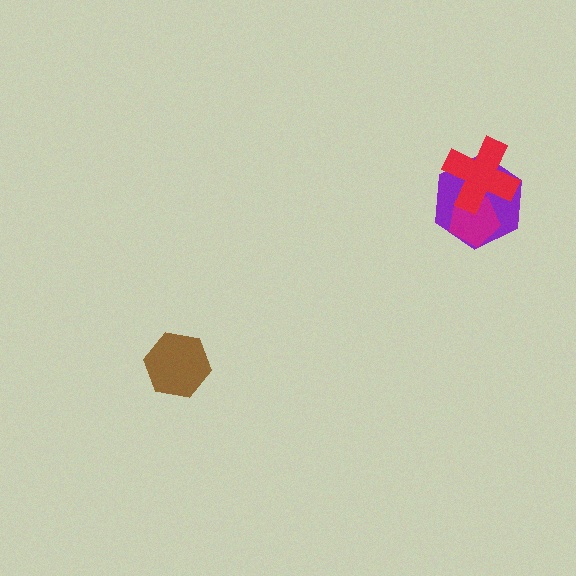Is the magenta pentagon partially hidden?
Yes, it is partially covered by another shape.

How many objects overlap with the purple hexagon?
2 objects overlap with the purple hexagon.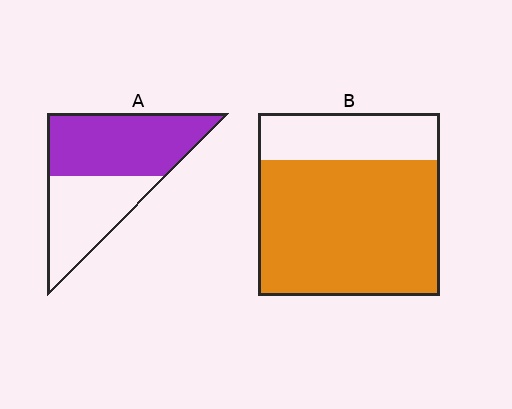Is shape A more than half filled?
Yes.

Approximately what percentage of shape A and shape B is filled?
A is approximately 55% and B is approximately 75%.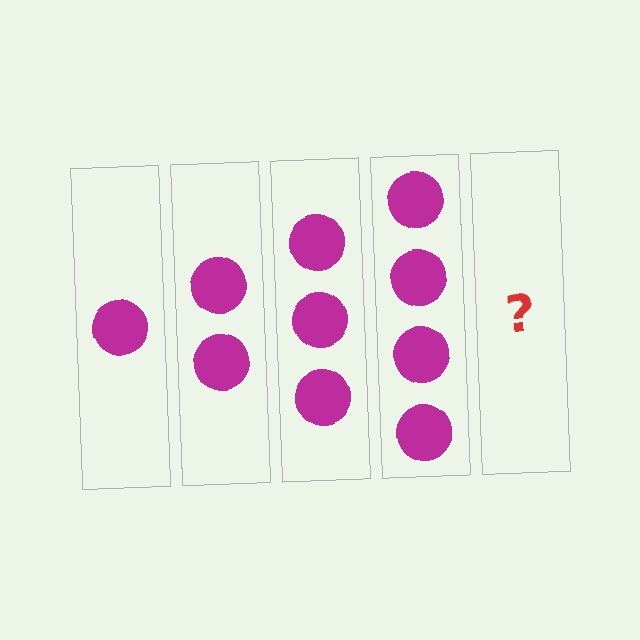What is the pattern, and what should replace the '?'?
The pattern is that each step adds one more circle. The '?' should be 5 circles.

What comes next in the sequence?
The next element should be 5 circles.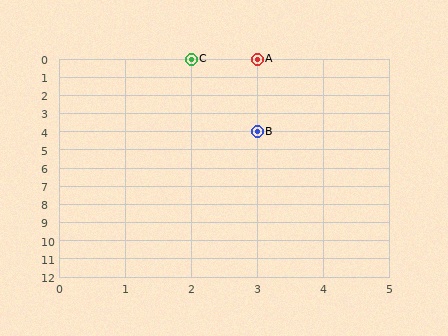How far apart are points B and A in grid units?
Points B and A are 4 rows apart.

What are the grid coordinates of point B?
Point B is at grid coordinates (3, 4).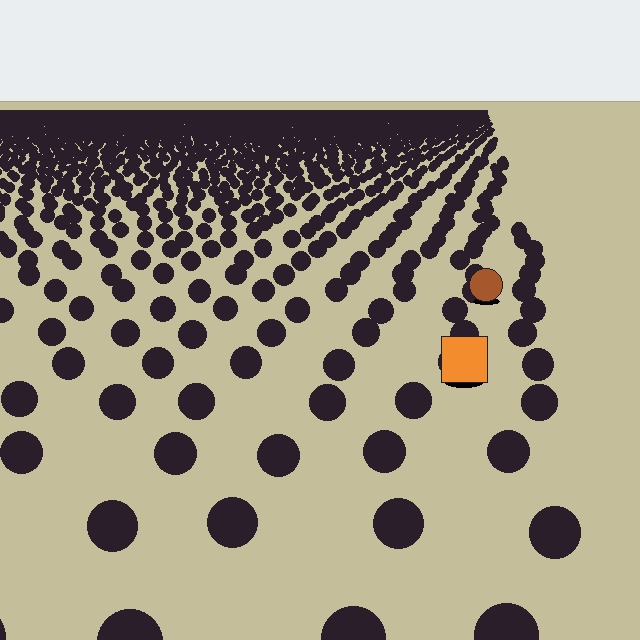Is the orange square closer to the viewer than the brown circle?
Yes. The orange square is closer — you can tell from the texture gradient: the ground texture is coarser near it.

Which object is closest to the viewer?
The orange square is closest. The texture marks near it are larger and more spread out.